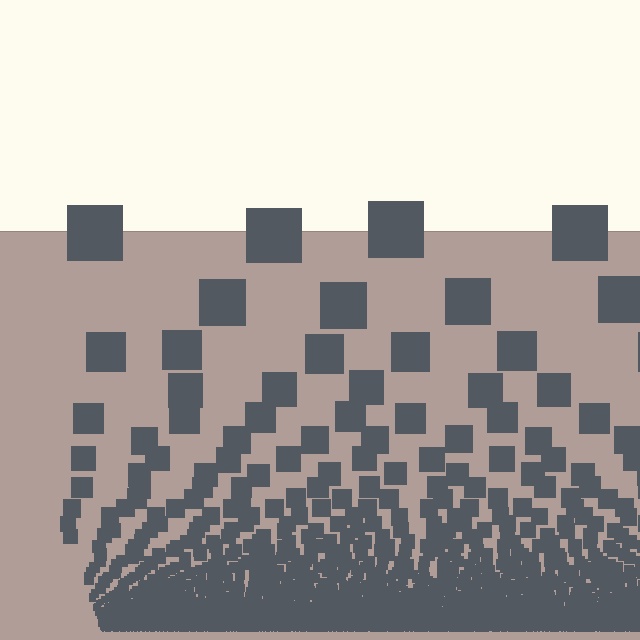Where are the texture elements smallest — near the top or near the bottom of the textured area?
Near the bottom.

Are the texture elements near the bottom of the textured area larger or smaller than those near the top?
Smaller. The gradient is inverted — elements near the bottom are smaller and denser.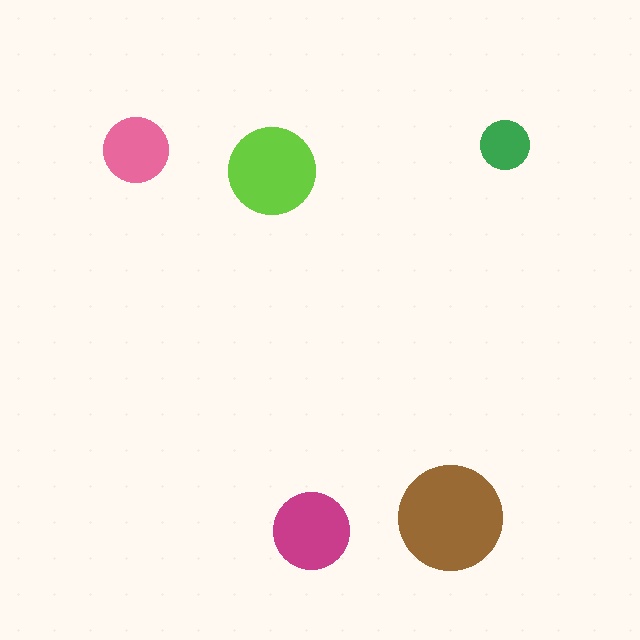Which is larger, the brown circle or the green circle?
The brown one.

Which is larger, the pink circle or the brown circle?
The brown one.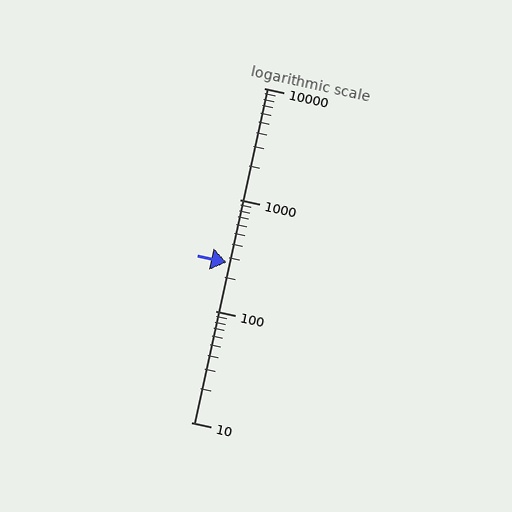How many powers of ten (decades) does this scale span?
The scale spans 3 decades, from 10 to 10000.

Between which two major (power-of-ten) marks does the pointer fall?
The pointer is between 100 and 1000.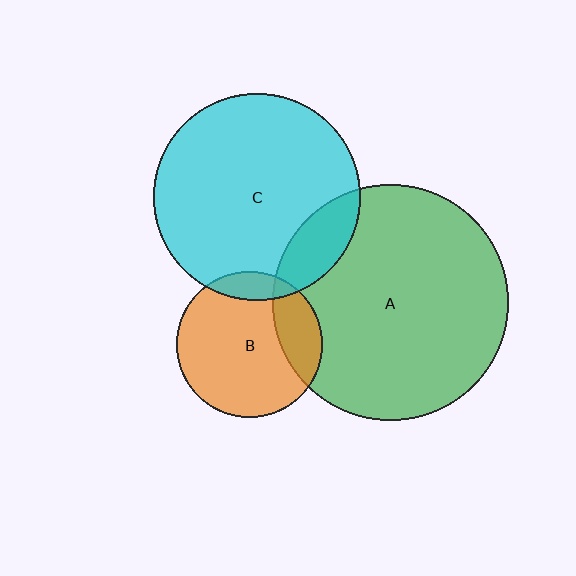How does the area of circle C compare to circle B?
Approximately 2.0 times.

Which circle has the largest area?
Circle A (green).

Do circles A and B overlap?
Yes.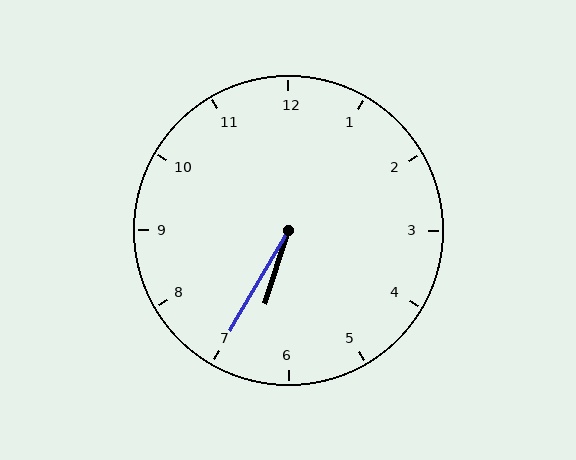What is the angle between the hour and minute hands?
Approximately 12 degrees.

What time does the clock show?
6:35.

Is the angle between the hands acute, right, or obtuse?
It is acute.